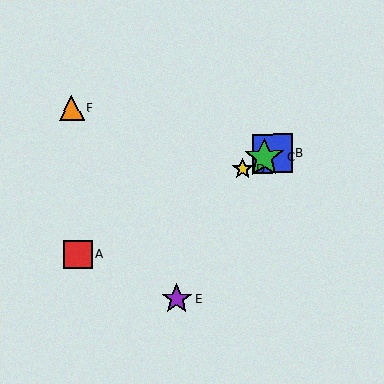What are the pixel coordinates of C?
Object C is at (264, 158).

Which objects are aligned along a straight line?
Objects A, B, C, D are aligned along a straight line.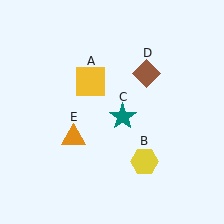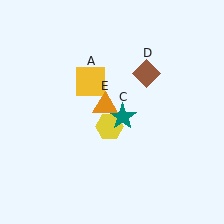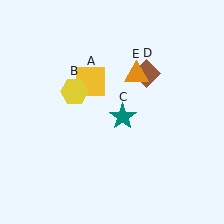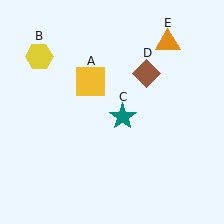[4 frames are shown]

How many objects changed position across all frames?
2 objects changed position: yellow hexagon (object B), orange triangle (object E).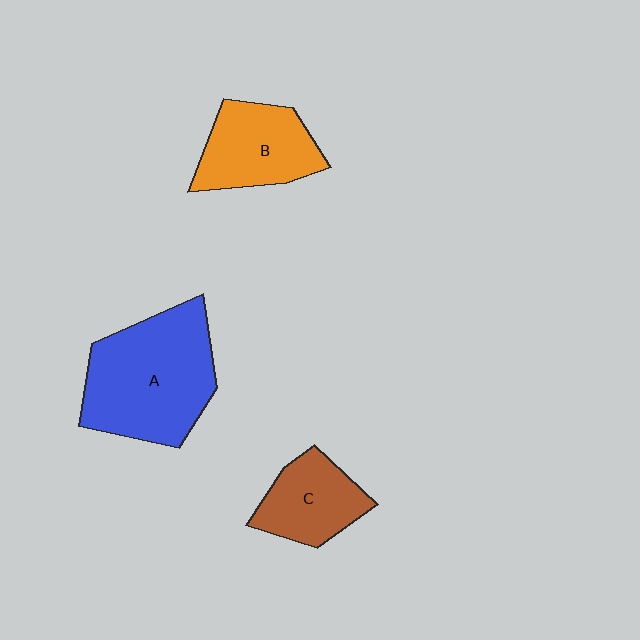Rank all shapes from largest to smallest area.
From largest to smallest: A (blue), B (orange), C (brown).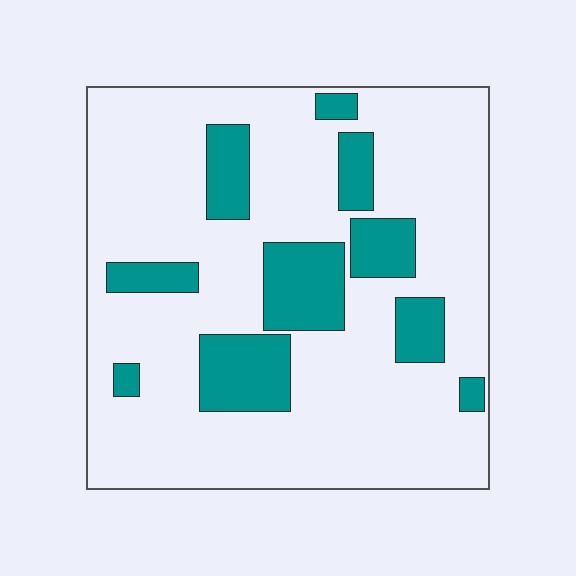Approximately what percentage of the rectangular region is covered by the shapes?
Approximately 20%.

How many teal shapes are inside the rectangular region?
10.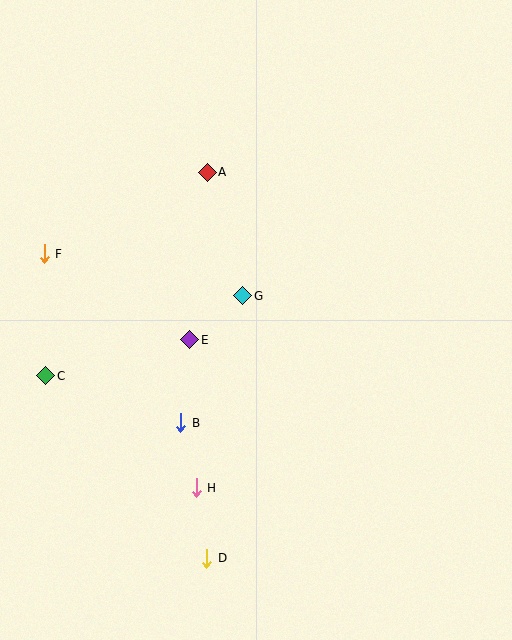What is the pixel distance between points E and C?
The distance between E and C is 148 pixels.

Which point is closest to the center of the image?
Point G at (243, 296) is closest to the center.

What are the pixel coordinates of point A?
Point A is at (207, 172).